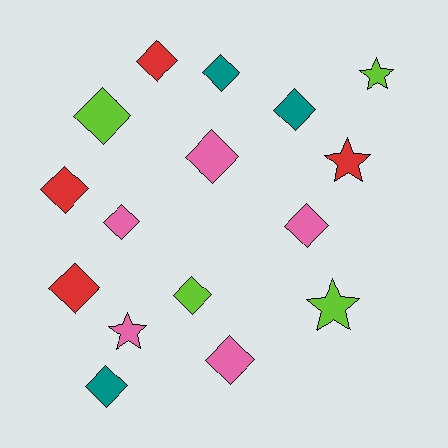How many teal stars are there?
There are no teal stars.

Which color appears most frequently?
Pink, with 5 objects.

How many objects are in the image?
There are 16 objects.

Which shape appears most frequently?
Diamond, with 12 objects.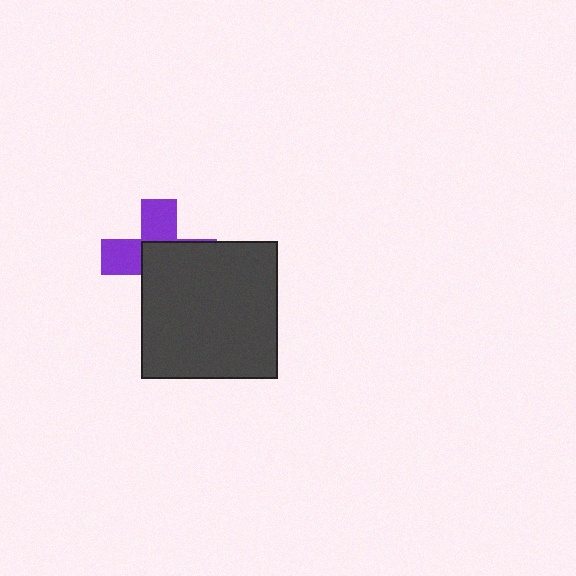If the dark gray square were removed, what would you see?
You would see the complete purple cross.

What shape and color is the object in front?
The object in front is a dark gray square.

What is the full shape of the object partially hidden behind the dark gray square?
The partially hidden object is a purple cross.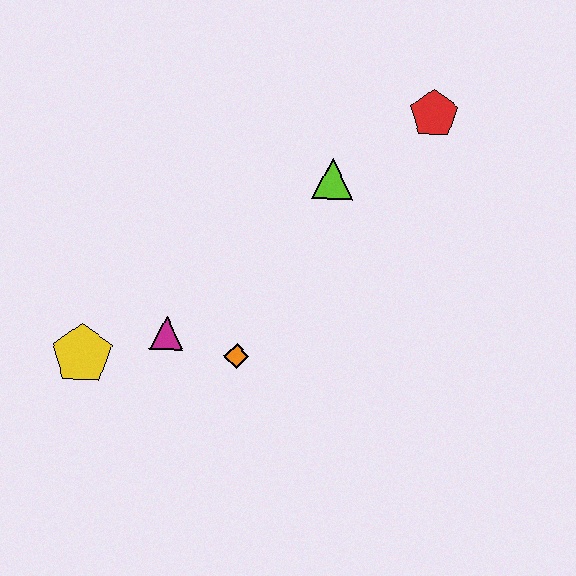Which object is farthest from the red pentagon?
The yellow pentagon is farthest from the red pentagon.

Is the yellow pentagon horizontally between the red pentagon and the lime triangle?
No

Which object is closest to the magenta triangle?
The orange diamond is closest to the magenta triangle.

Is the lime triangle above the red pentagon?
No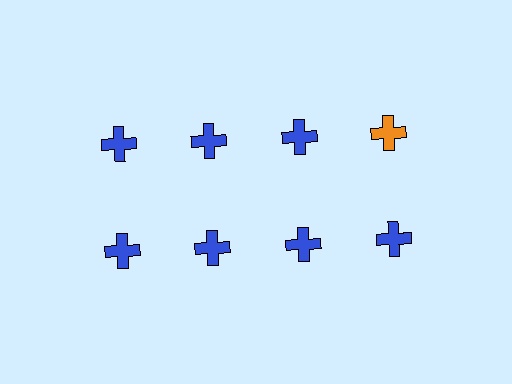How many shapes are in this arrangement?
There are 8 shapes arranged in a grid pattern.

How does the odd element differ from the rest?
It has a different color: orange instead of blue.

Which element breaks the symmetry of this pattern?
The orange cross in the top row, second from right column breaks the symmetry. All other shapes are blue crosses.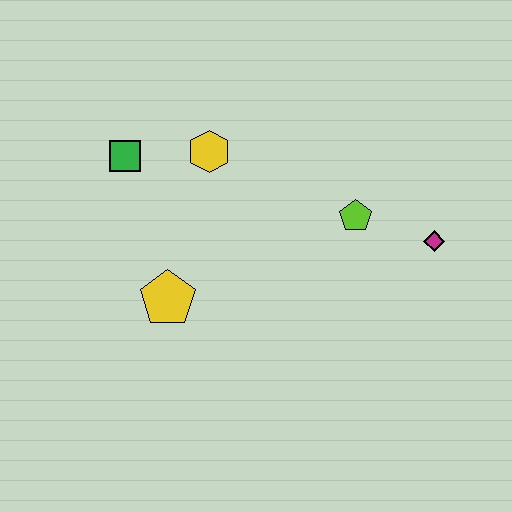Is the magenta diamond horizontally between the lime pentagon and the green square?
No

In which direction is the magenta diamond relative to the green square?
The magenta diamond is to the right of the green square.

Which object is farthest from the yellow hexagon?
The magenta diamond is farthest from the yellow hexagon.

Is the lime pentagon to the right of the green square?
Yes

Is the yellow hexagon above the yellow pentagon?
Yes